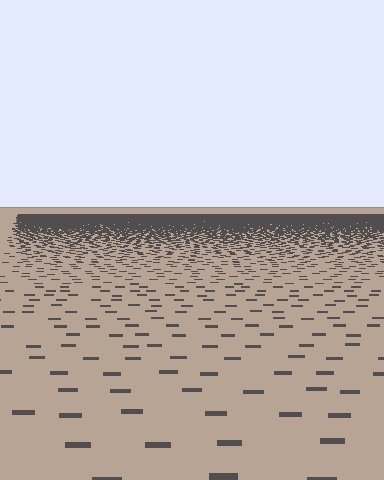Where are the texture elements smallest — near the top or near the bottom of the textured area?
Near the top.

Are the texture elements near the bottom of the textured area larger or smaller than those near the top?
Larger. Near the bottom, elements are closer to the viewer and appear at a bigger on-screen size.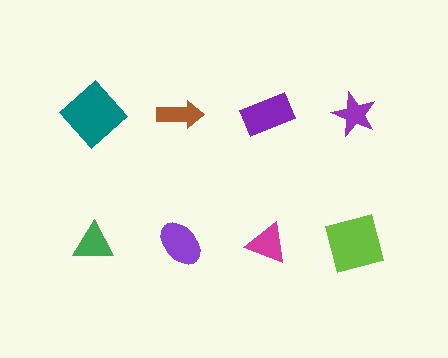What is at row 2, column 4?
A lime square.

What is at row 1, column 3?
A purple rectangle.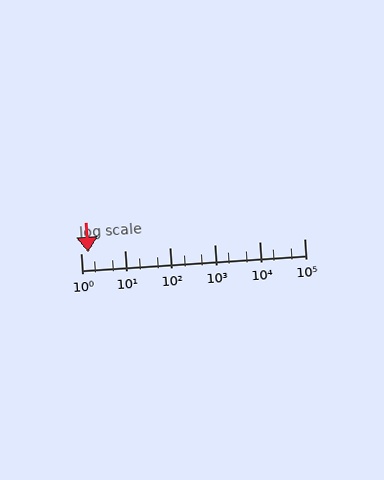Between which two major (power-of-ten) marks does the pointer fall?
The pointer is between 1 and 10.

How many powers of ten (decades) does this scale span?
The scale spans 5 decades, from 1 to 100000.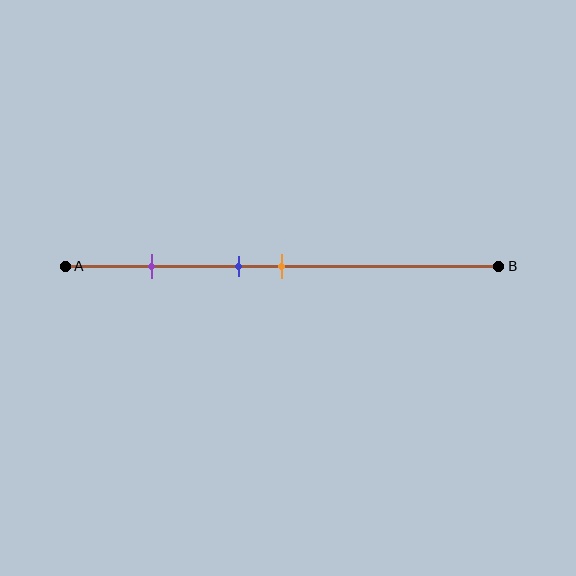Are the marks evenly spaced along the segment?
No, the marks are not evenly spaced.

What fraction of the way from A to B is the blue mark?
The blue mark is approximately 40% (0.4) of the way from A to B.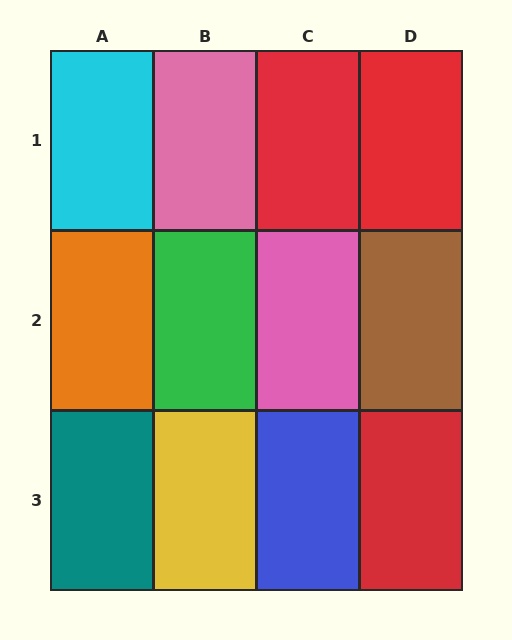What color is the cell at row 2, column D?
Brown.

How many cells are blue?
1 cell is blue.